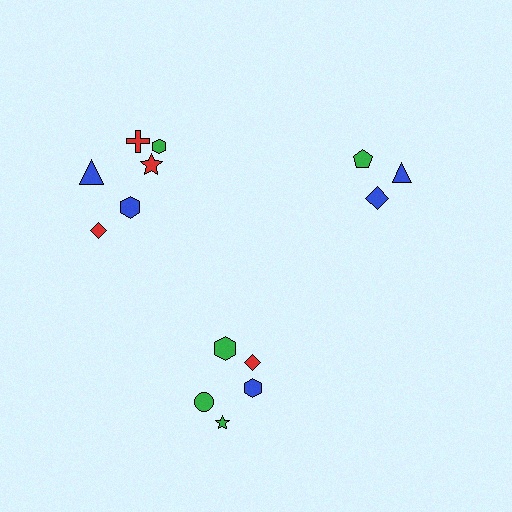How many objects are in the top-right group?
There are 3 objects.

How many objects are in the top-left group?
There are 6 objects.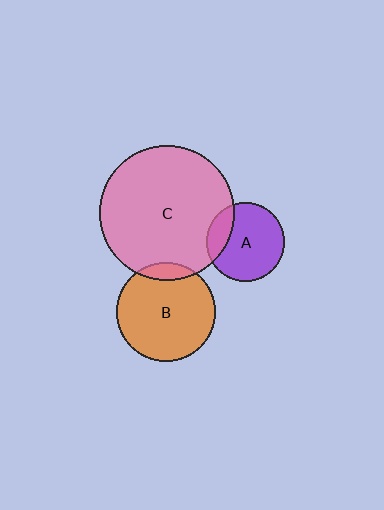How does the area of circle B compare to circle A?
Approximately 1.6 times.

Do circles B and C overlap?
Yes.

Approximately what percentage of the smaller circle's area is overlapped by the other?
Approximately 10%.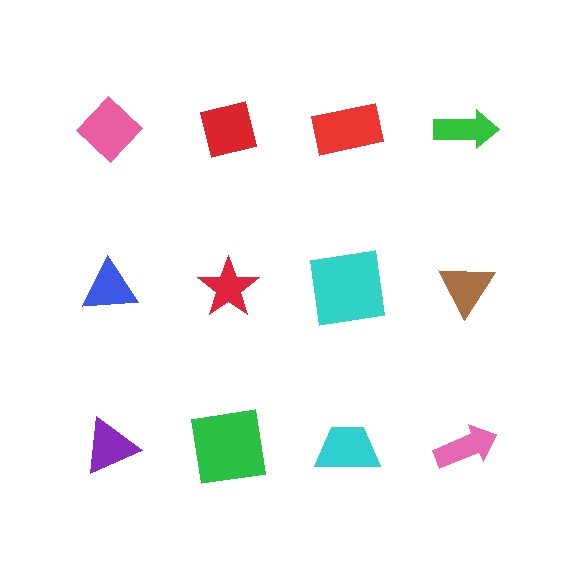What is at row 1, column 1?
A pink diamond.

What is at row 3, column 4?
A pink arrow.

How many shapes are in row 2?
4 shapes.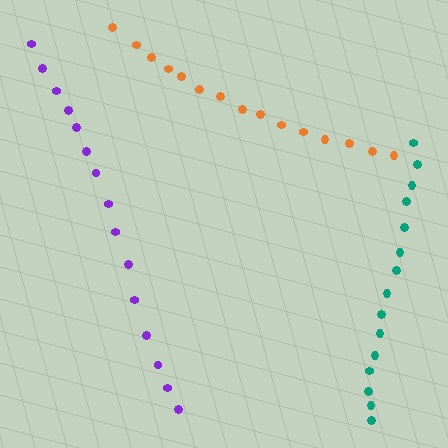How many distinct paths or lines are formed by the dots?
There are 3 distinct paths.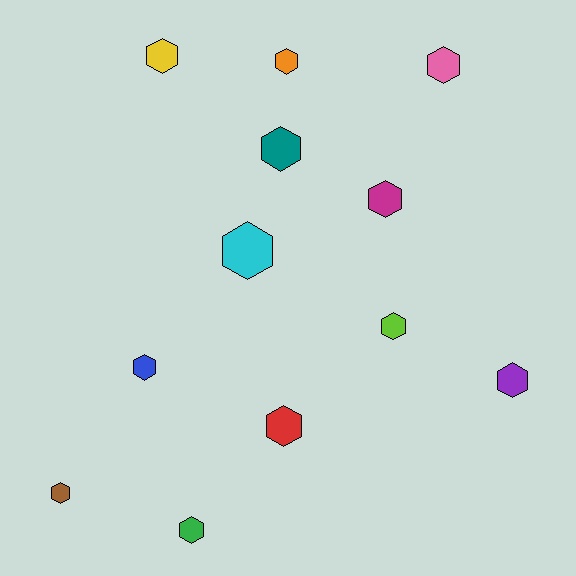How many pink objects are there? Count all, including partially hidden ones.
There is 1 pink object.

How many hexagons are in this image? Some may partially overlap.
There are 12 hexagons.